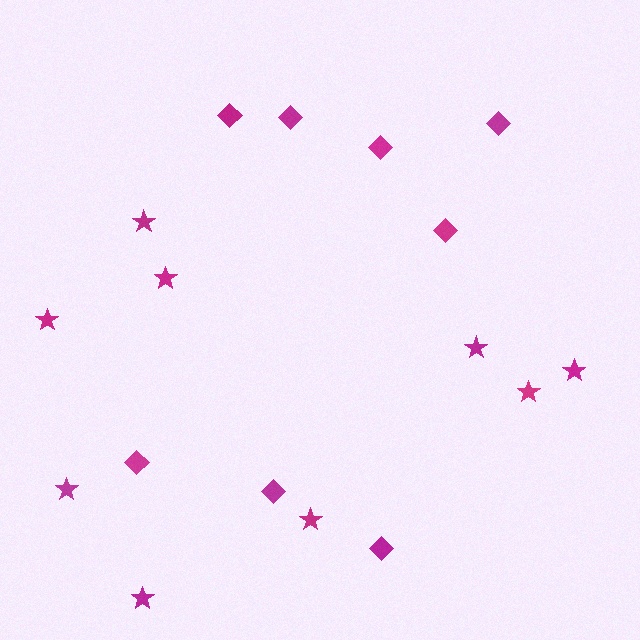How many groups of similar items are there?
There are 2 groups: one group of stars (9) and one group of diamonds (8).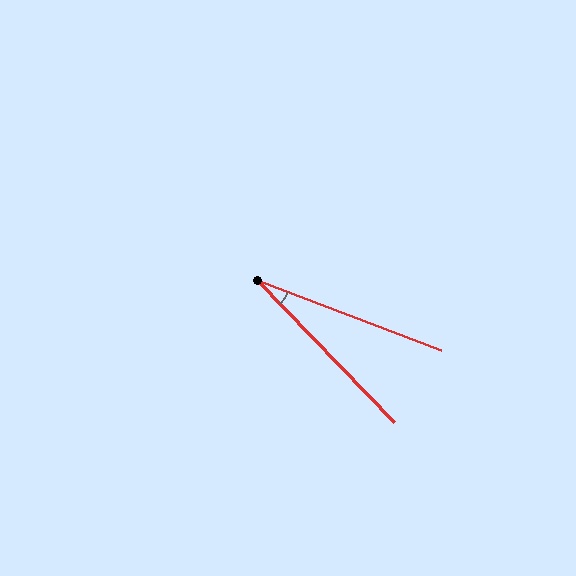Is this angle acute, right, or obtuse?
It is acute.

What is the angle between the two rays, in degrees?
Approximately 25 degrees.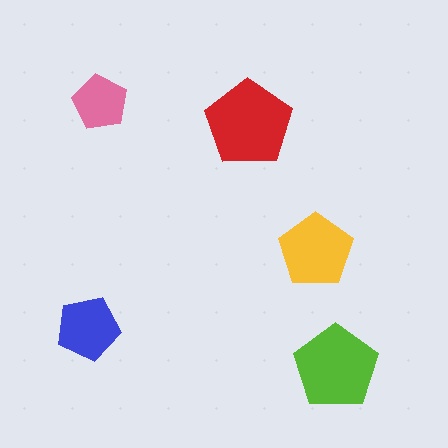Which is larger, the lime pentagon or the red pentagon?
The red one.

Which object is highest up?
The pink pentagon is topmost.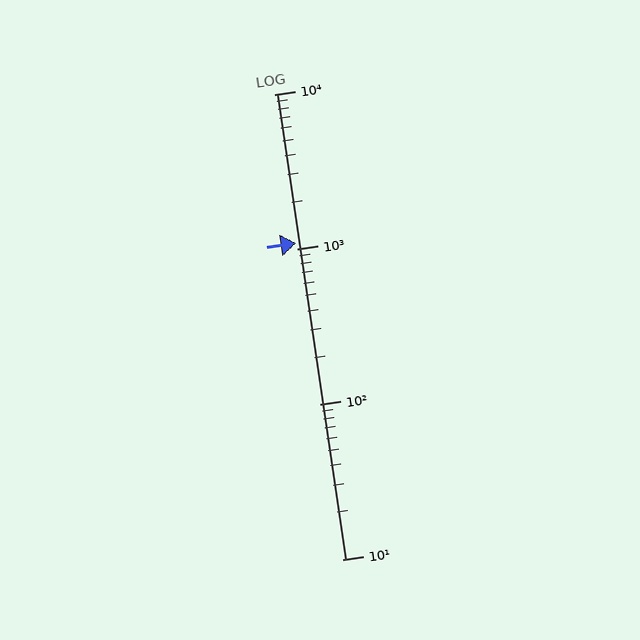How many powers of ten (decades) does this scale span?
The scale spans 3 decades, from 10 to 10000.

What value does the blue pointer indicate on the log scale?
The pointer indicates approximately 1100.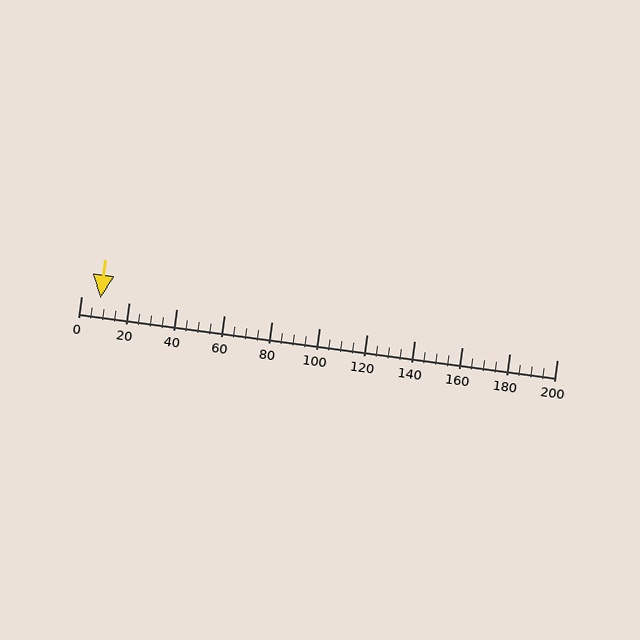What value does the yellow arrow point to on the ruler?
The yellow arrow points to approximately 8.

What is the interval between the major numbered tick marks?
The major tick marks are spaced 20 units apart.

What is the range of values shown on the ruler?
The ruler shows values from 0 to 200.